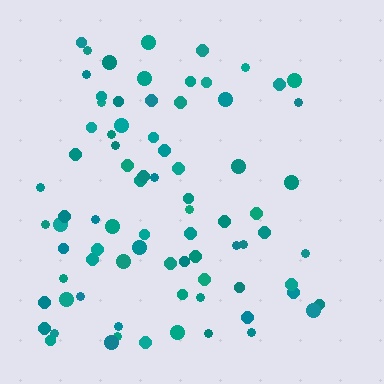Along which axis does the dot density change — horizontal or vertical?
Horizontal.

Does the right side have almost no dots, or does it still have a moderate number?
Still a moderate number, just noticeably fewer than the left.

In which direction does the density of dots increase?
From right to left, with the left side densest.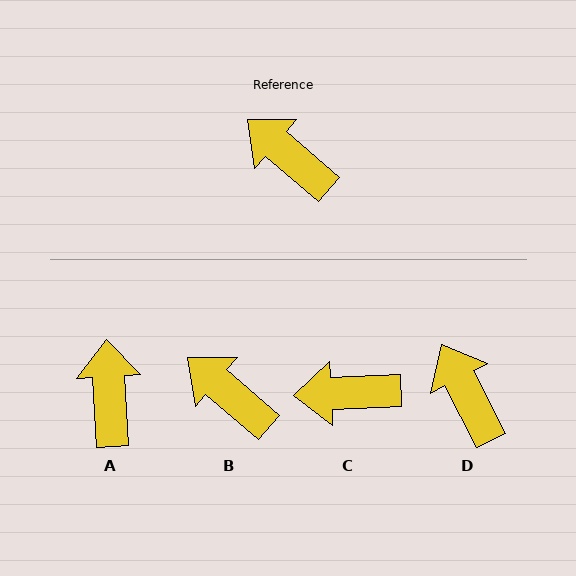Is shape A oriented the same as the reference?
No, it is off by about 46 degrees.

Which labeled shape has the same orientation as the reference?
B.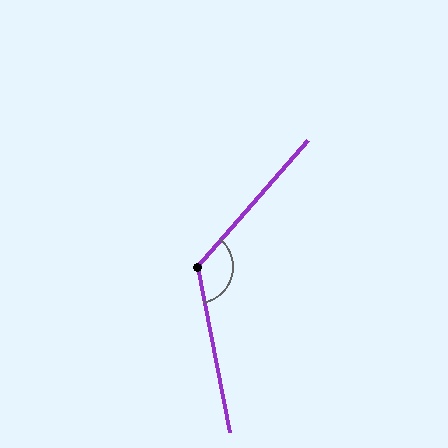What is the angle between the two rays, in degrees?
Approximately 128 degrees.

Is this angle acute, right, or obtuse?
It is obtuse.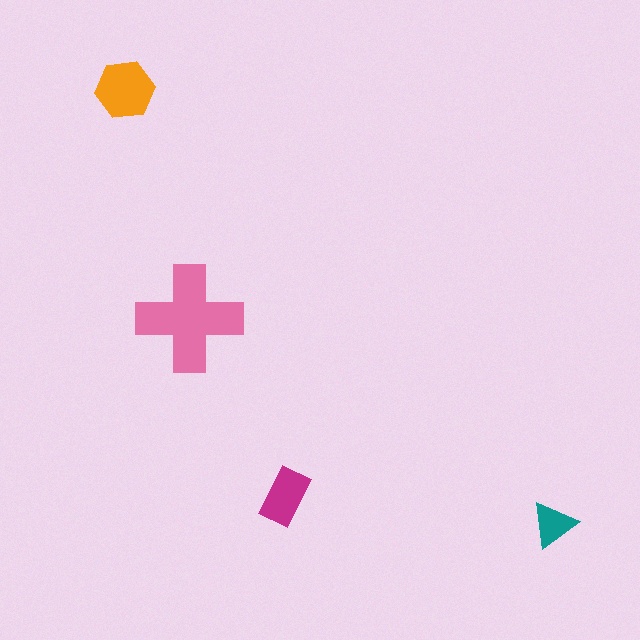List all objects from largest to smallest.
The pink cross, the orange hexagon, the magenta rectangle, the teal triangle.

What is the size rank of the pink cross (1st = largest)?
1st.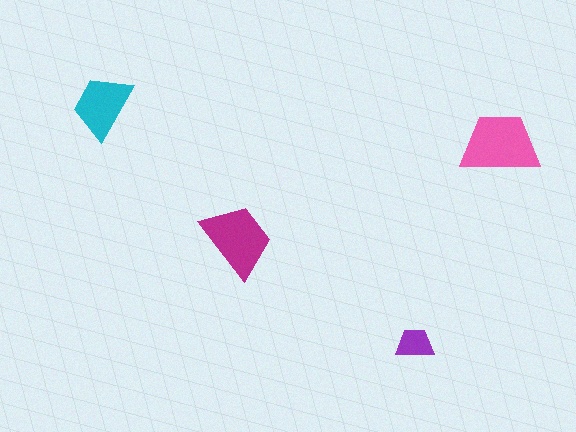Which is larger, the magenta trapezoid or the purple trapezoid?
The magenta one.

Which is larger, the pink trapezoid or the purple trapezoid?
The pink one.